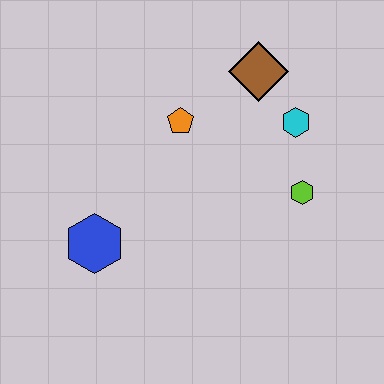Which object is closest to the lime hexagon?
The cyan hexagon is closest to the lime hexagon.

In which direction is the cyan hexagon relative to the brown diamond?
The cyan hexagon is below the brown diamond.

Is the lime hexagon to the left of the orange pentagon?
No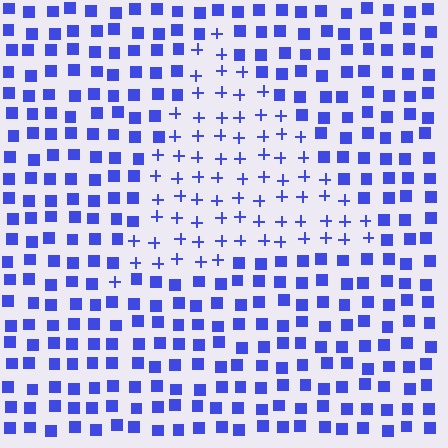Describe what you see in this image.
The image is filled with small blue elements arranged in a uniform grid. A triangle-shaped region contains plus signs, while the surrounding area contains squares. The boundary is defined purely by the change in element shape.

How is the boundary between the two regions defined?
The boundary is defined by a change in element shape: plus signs inside vs. squares outside. All elements share the same color and spacing.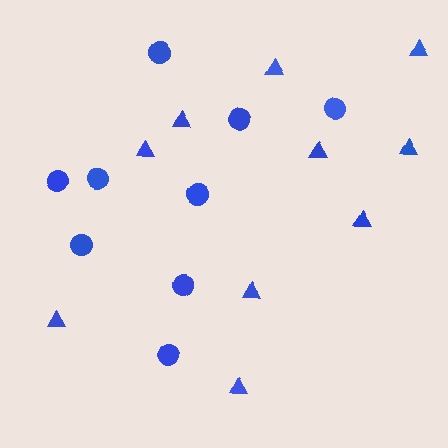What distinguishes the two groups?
There are 2 groups: one group of triangles (10) and one group of circles (9).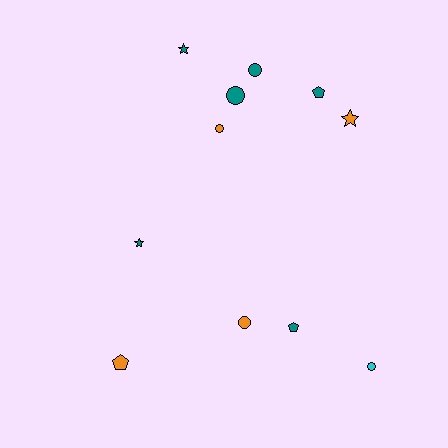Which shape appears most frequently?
Circle, with 5 objects.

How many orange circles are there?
There are 2 orange circles.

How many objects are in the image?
There are 11 objects.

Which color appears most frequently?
Teal, with 6 objects.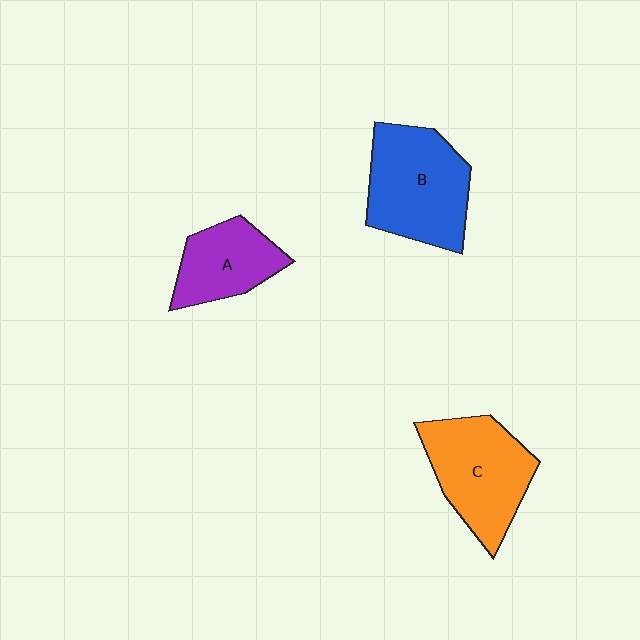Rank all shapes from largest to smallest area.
From largest to smallest: B (blue), C (orange), A (purple).